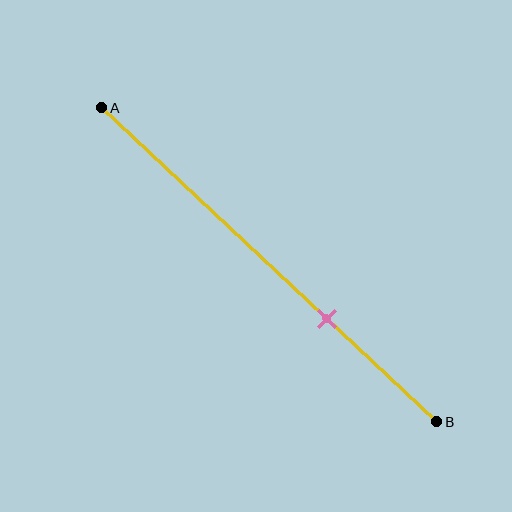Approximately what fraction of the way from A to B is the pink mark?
The pink mark is approximately 65% of the way from A to B.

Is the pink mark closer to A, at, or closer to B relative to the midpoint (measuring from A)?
The pink mark is closer to point B than the midpoint of segment AB.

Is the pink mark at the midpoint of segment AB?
No, the mark is at about 65% from A, not at the 50% midpoint.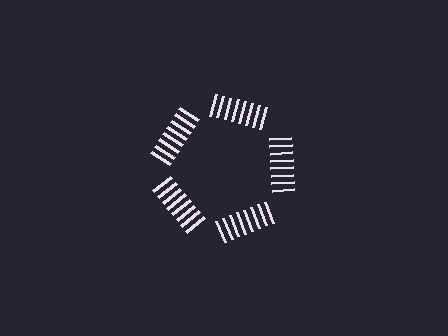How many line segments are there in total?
40 — 8 along each of the 5 edges.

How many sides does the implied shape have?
5 sides — the line-ends trace a pentagon.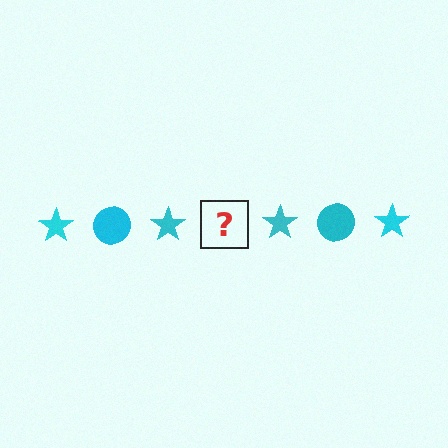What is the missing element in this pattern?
The missing element is a cyan circle.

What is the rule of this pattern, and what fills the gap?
The rule is that the pattern cycles through star, circle shapes in cyan. The gap should be filled with a cyan circle.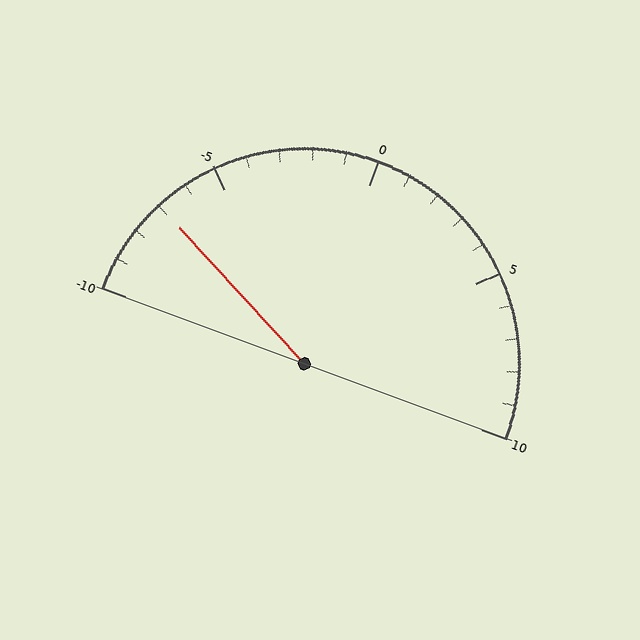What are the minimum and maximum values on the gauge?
The gauge ranges from -10 to 10.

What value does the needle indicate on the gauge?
The needle indicates approximately -7.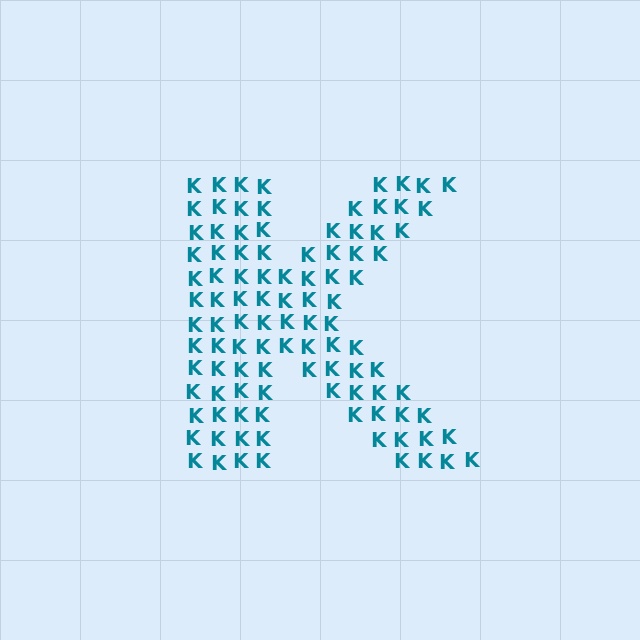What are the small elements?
The small elements are letter K's.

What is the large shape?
The large shape is the letter K.